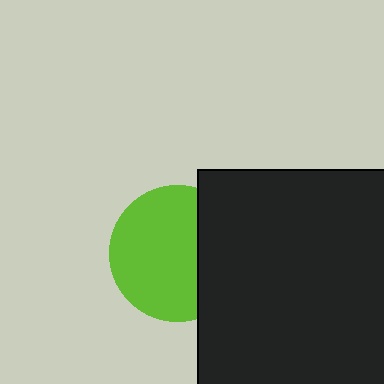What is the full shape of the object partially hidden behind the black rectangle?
The partially hidden object is a lime circle.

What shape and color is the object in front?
The object in front is a black rectangle.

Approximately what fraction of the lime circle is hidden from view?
Roughly 32% of the lime circle is hidden behind the black rectangle.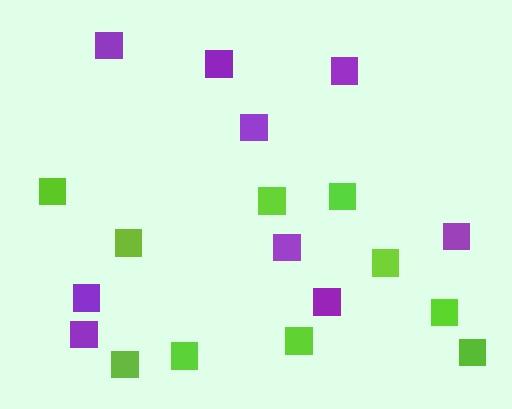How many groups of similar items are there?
There are 2 groups: one group of lime squares (10) and one group of purple squares (9).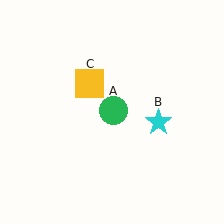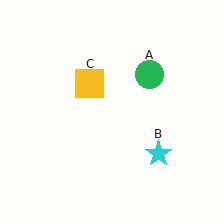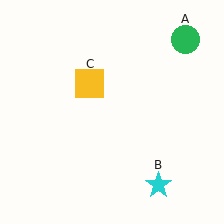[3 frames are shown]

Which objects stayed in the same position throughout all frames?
Yellow square (object C) remained stationary.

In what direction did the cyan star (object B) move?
The cyan star (object B) moved down.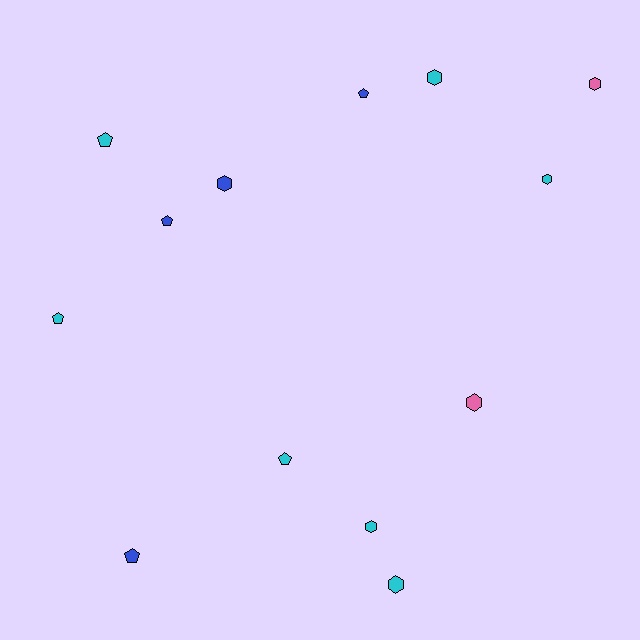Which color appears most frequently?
Cyan, with 7 objects.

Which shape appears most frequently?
Hexagon, with 7 objects.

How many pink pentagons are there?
There are no pink pentagons.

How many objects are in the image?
There are 13 objects.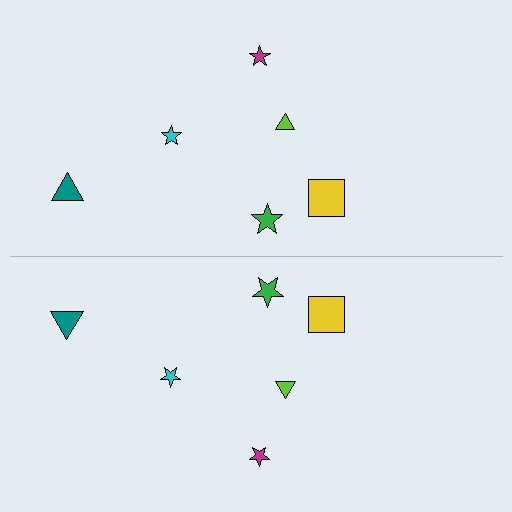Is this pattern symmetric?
Yes, this pattern has bilateral (reflection) symmetry.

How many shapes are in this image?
There are 12 shapes in this image.